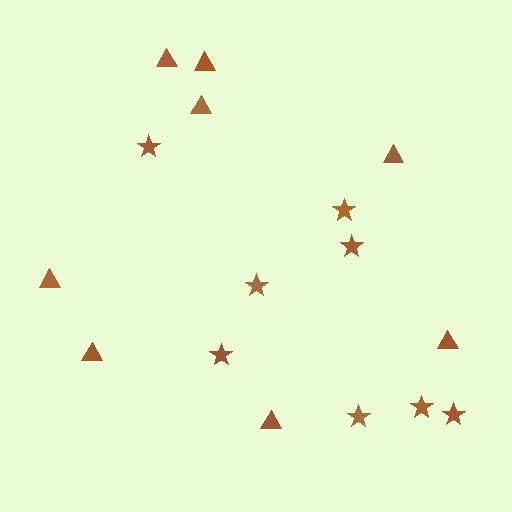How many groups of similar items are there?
There are 2 groups: one group of stars (8) and one group of triangles (8).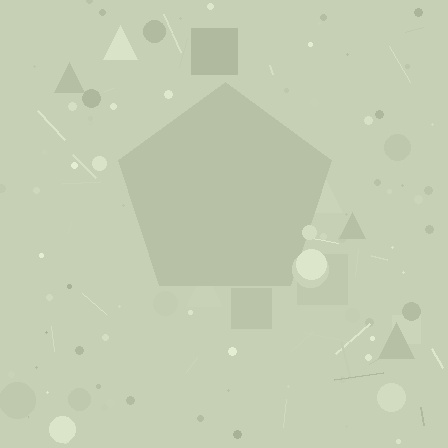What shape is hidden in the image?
A pentagon is hidden in the image.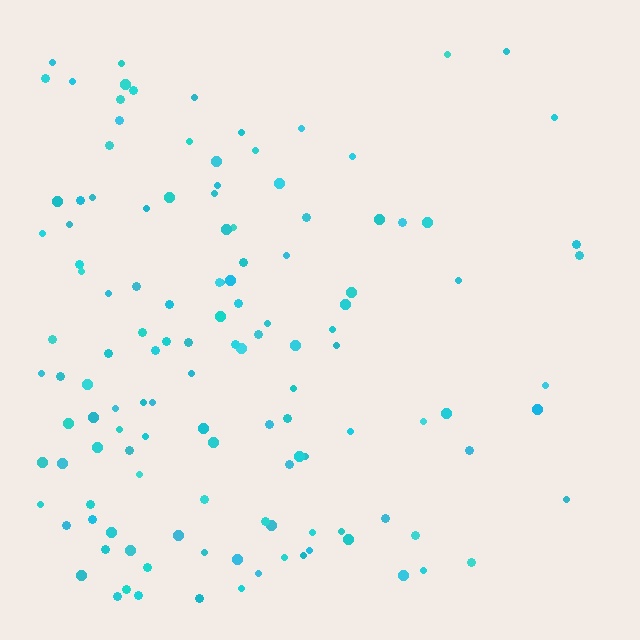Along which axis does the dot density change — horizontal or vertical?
Horizontal.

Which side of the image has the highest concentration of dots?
The left.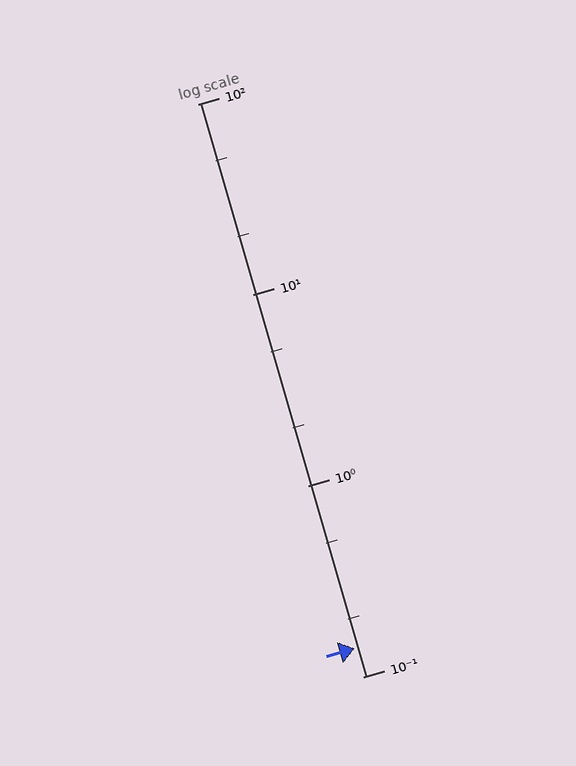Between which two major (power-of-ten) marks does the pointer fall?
The pointer is between 0.1 and 1.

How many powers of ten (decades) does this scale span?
The scale spans 3 decades, from 0.1 to 100.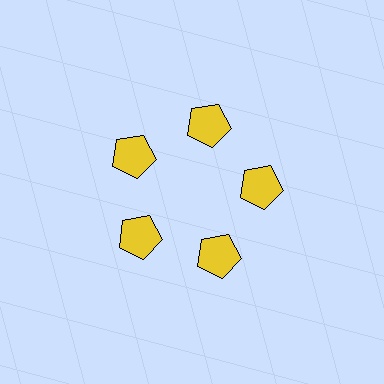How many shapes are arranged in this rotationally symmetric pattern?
There are 5 shapes, arranged in 5 groups of 1.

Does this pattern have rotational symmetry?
Yes, this pattern has 5-fold rotational symmetry. It looks the same after rotating 72 degrees around the center.